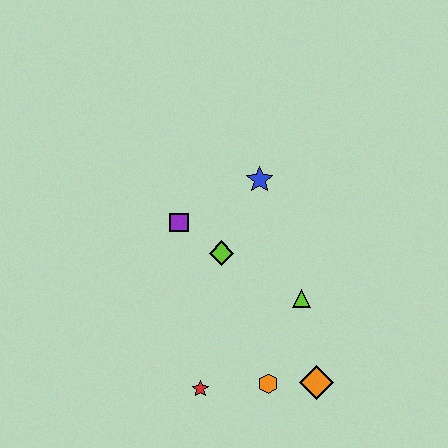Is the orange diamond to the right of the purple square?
Yes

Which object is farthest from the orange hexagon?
The blue star is farthest from the orange hexagon.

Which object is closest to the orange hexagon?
The orange diamond is closest to the orange hexagon.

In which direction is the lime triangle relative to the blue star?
The lime triangle is below the blue star.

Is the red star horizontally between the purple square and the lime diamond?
Yes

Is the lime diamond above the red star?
Yes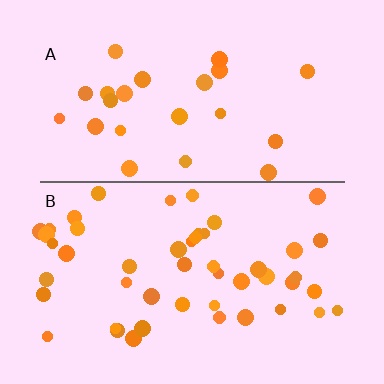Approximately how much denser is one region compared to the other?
Approximately 2.0× — region B over region A.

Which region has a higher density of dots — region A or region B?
B (the bottom).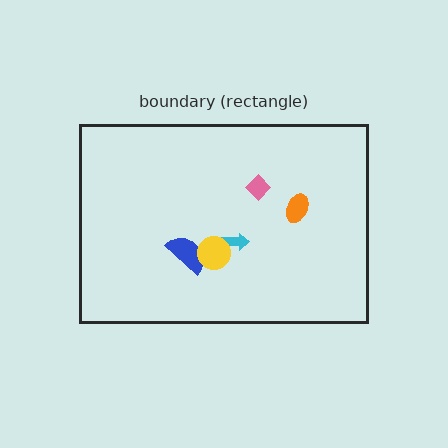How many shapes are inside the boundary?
5 inside, 0 outside.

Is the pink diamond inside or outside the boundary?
Inside.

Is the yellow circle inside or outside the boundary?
Inside.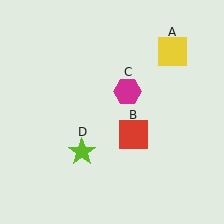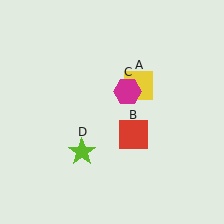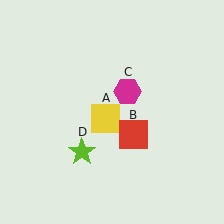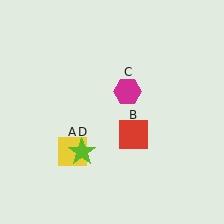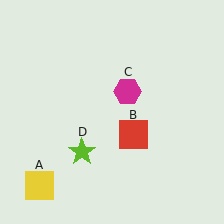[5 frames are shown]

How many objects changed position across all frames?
1 object changed position: yellow square (object A).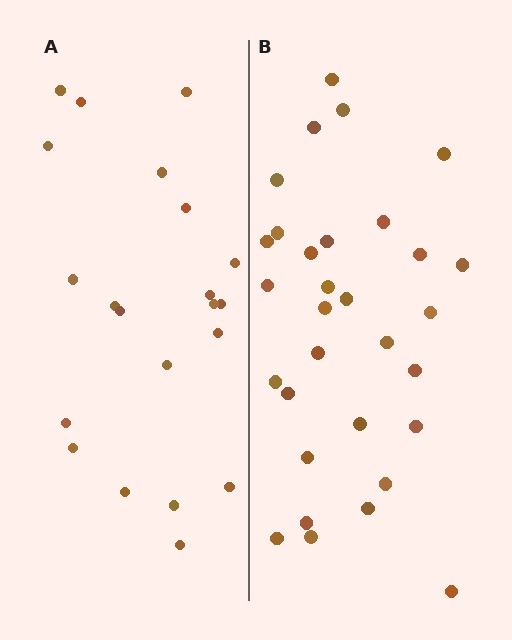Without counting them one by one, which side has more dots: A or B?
Region B (the right region) has more dots.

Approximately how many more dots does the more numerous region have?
Region B has roughly 10 or so more dots than region A.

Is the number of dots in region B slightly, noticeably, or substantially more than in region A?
Region B has substantially more. The ratio is roughly 1.5 to 1.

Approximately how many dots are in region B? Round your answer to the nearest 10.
About 30 dots. (The exact count is 31, which rounds to 30.)